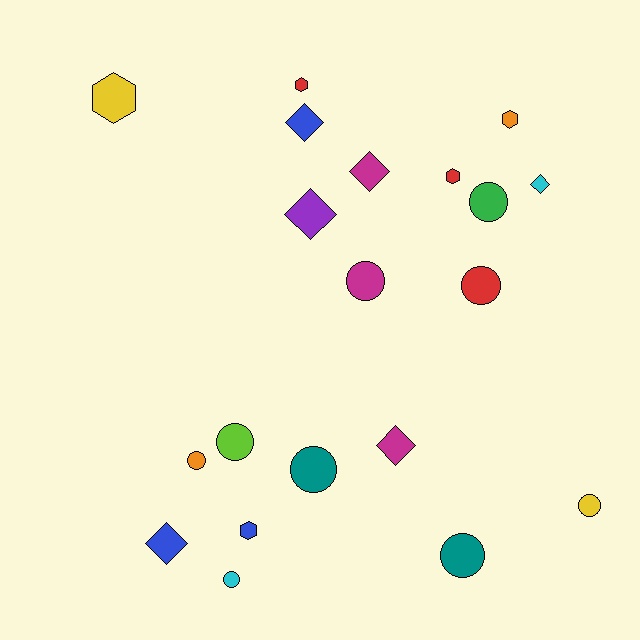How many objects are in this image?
There are 20 objects.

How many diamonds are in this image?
There are 6 diamonds.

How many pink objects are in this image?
There are no pink objects.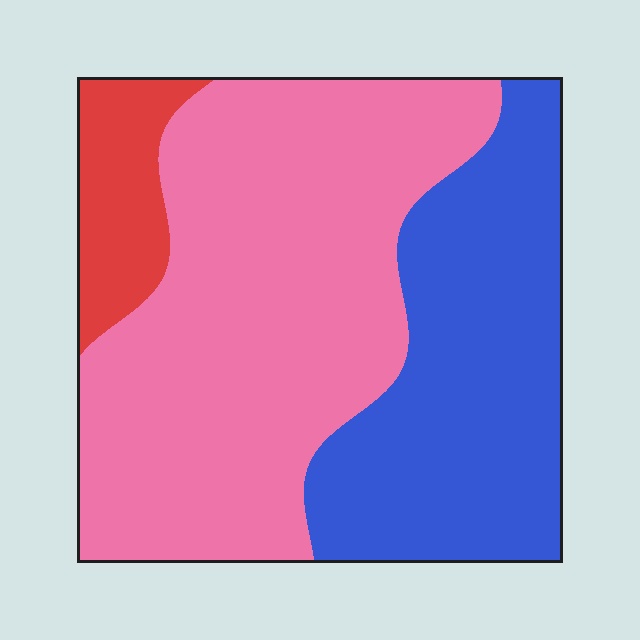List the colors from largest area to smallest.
From largest to smallest: pink, blue, red.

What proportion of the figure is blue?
Blue takes up about one third (1/3) of the figure.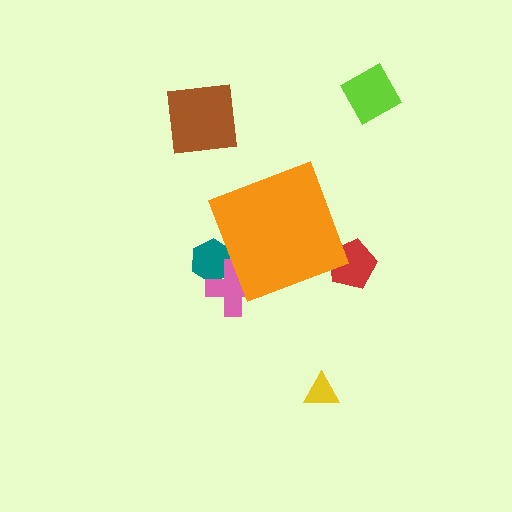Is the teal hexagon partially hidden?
Yes, the teal hexagon is partially hidden behind the orange diamond.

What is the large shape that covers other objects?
An orange diamond.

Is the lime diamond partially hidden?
No, the lime diamond is fully visible.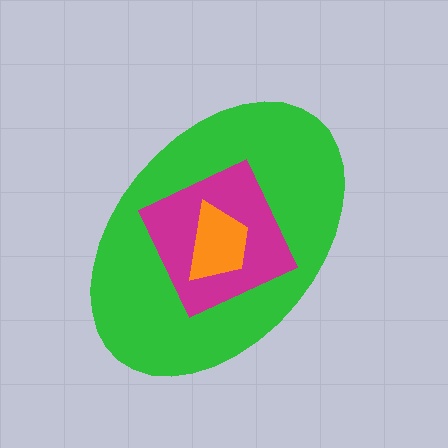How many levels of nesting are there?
3.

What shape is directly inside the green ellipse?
The magenta diamond.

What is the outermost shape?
The green ellipse.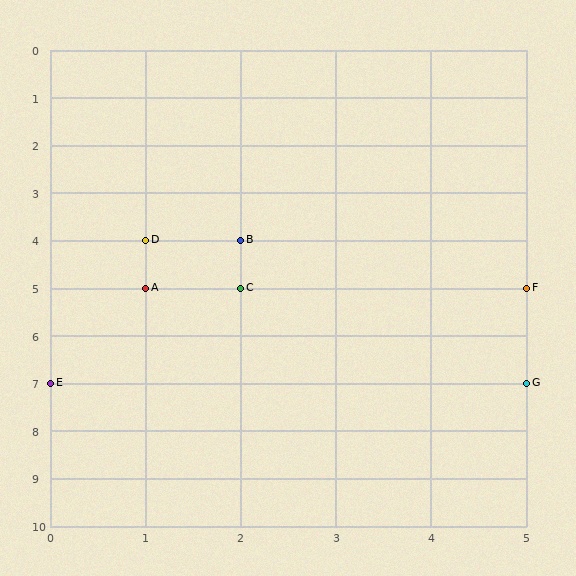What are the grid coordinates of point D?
Point D is at grid coordinates (1, 4).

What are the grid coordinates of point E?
Point E is at grid coordinates (0, 7).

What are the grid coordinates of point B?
Point B is at grid coordinates (2, 4).